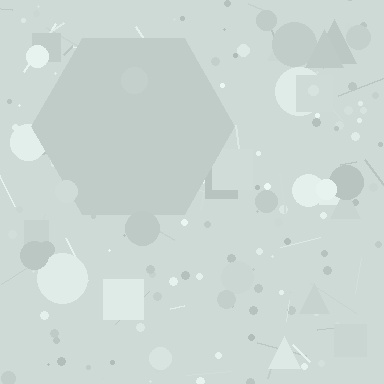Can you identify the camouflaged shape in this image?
The camouflaged shape is a hexagon.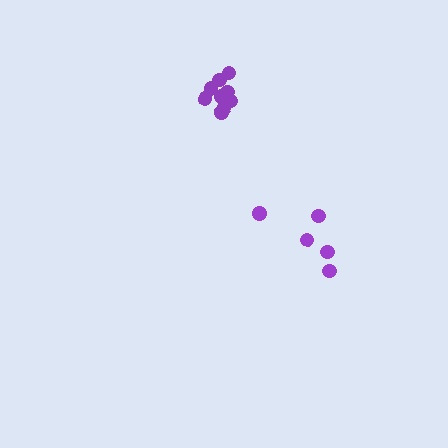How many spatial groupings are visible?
There are 2 spatial groupings.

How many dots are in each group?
Group 1: 5 dots, Group 2: 10 dots (15 total).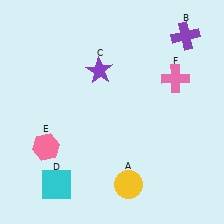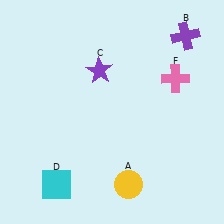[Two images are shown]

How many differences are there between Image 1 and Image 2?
There is 1 difference between the two images.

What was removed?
The pink hexagon (E) was removed in Image 2.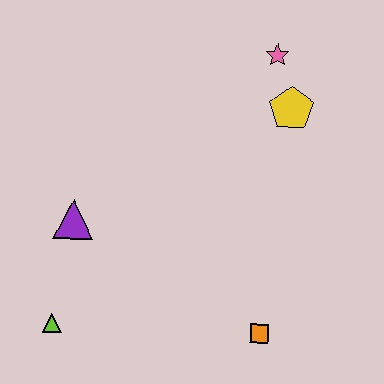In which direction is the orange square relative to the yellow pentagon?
The orange square is below the yellow pentagon.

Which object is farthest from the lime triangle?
The pink star is farthest from the lime triangle.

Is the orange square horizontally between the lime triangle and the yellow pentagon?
Yes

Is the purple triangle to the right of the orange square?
No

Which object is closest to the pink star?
The yellow pentagon is closest to the pink star.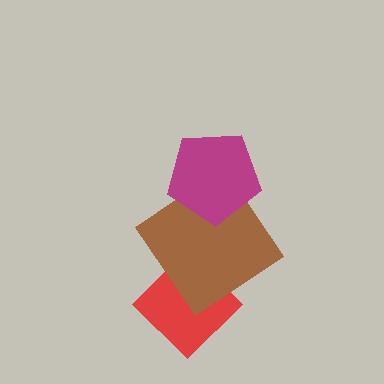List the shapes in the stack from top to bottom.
From top to bottom: the magenta pentagon, the brown diamond, the red diamond.